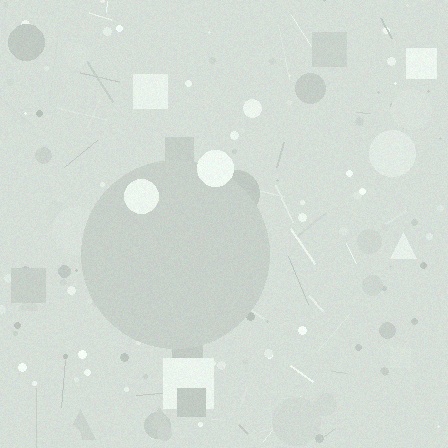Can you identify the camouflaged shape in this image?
The camouflaged shape is a circle.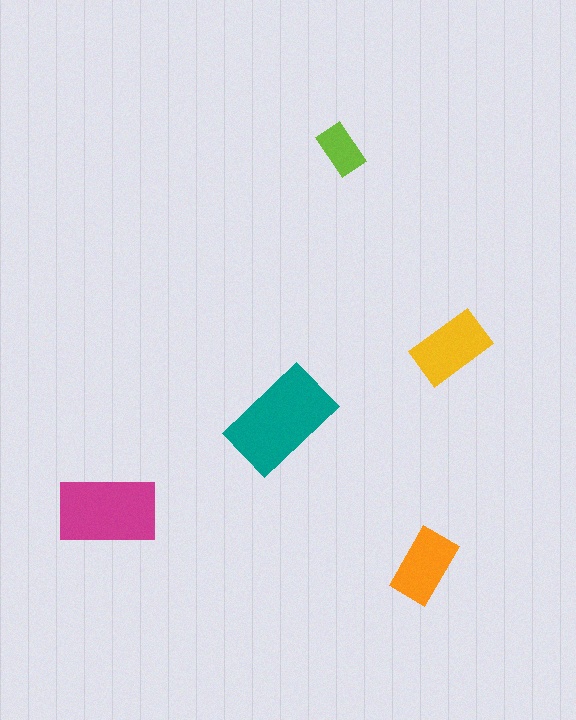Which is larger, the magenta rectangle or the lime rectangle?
The magenta one.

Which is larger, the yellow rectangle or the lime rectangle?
The yellow one.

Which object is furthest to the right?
The yellow rectangle is rightmost.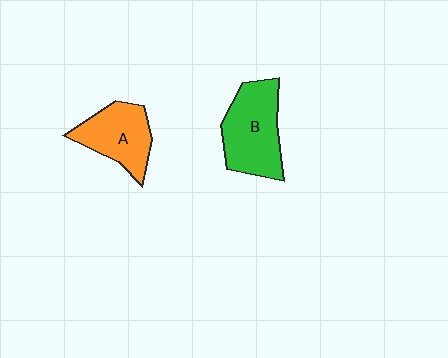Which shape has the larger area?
Shape B (green).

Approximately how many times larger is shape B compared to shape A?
Approximately 1.3 times.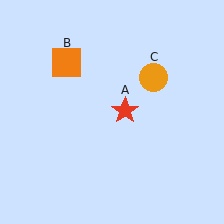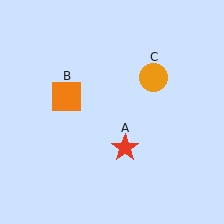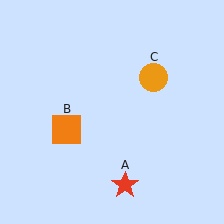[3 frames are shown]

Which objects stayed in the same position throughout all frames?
Orange circle (object C) remained stationary.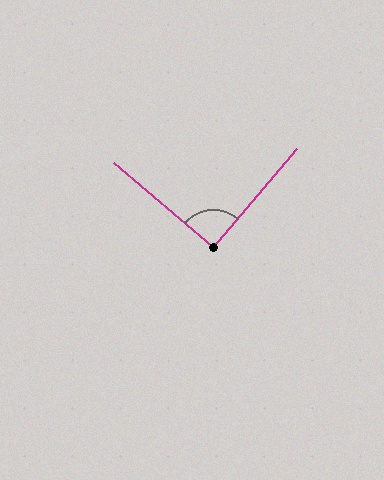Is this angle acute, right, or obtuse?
It is approximately a right angle.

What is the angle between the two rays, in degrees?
Approximately 90 degrees.